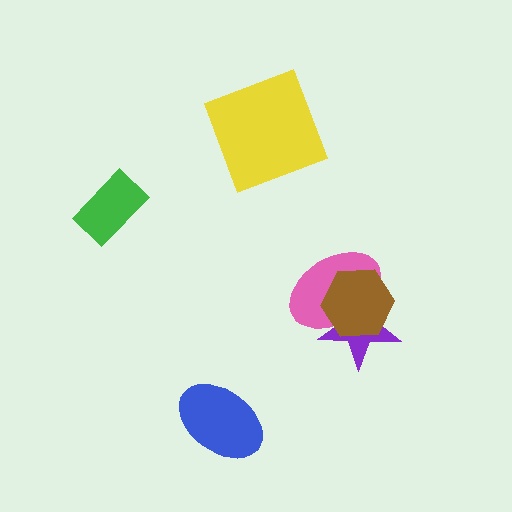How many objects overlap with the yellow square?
0 objects overlap with the yellow square.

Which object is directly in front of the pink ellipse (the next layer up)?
The purple star is directly in front of the pink ellipse.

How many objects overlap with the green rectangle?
0 objects overlap with the green rectangle.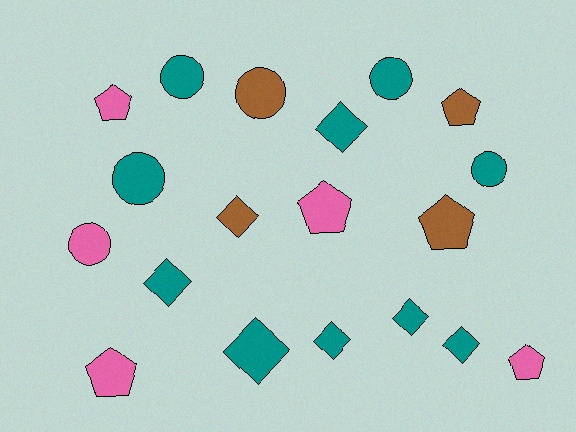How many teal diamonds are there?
There are 6 teal diamonds.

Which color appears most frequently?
Teal, with 10 objects.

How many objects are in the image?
There are 19 objects.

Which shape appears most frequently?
Diamond, with 7 objects.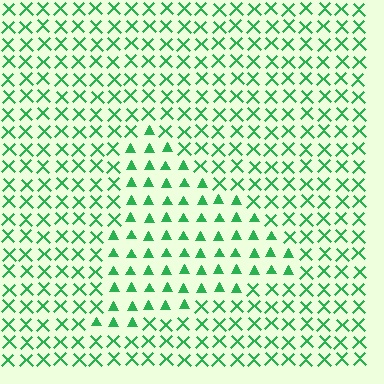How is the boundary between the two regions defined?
The boundary is defined by a change in element shape: triangles inside vs. X marks outside. All elements share the same color and spacing.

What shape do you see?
I see a triangle.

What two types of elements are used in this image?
The image uses triangles inside the triangle region and X marks outside it.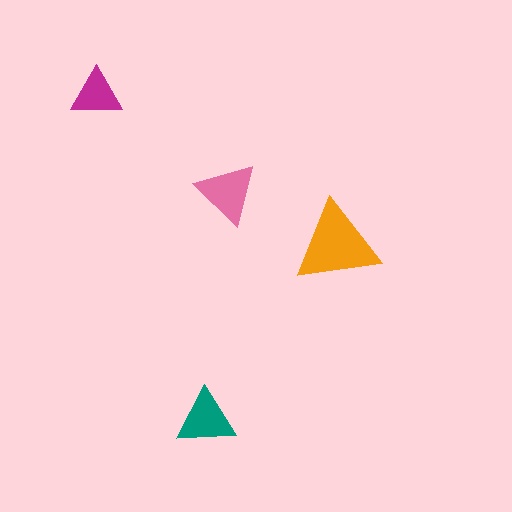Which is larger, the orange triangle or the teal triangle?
The orange one.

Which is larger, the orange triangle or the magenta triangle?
The orange one.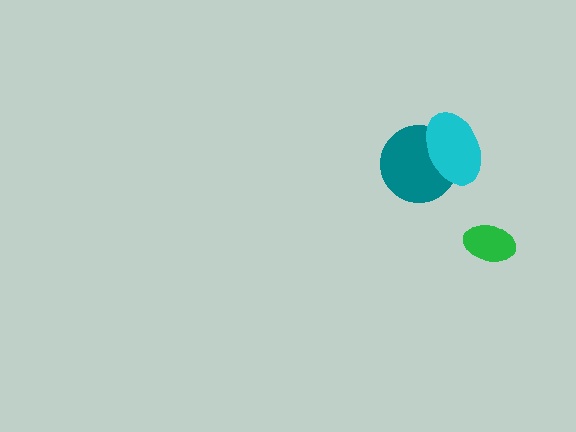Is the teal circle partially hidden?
Yes, it is partially covered by another shape.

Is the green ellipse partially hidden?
No, no other shape covers it.